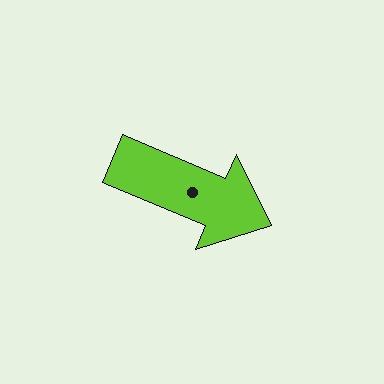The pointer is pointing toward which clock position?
Roughly 4 o'clock.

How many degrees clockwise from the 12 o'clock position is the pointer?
Approximately 113 degrees.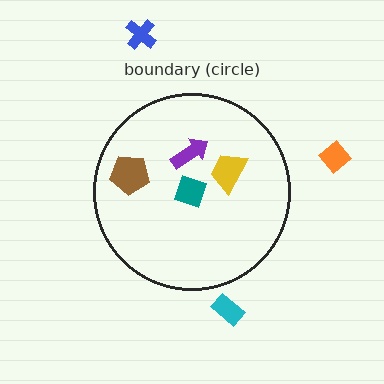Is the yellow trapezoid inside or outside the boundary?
Inside.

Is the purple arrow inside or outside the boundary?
Inside.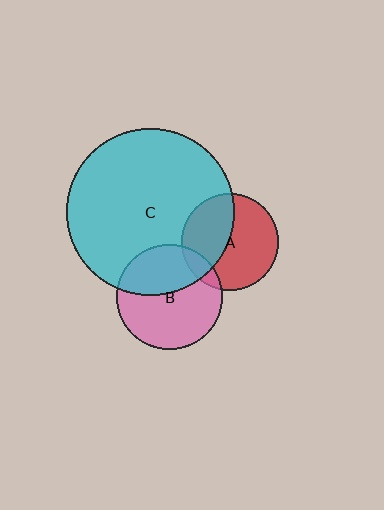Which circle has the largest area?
Circle C (cyan).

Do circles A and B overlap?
Yes.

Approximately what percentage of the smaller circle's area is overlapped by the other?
Approximately 10%.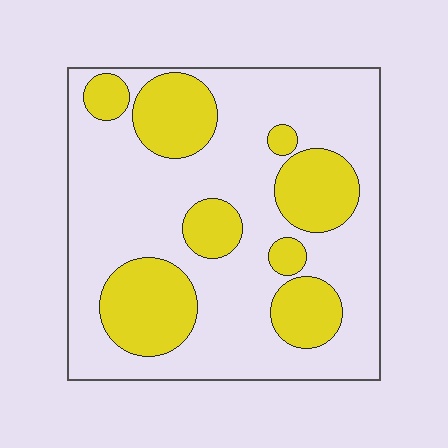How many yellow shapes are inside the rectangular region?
8.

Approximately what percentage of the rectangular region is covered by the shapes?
Approximately 30%.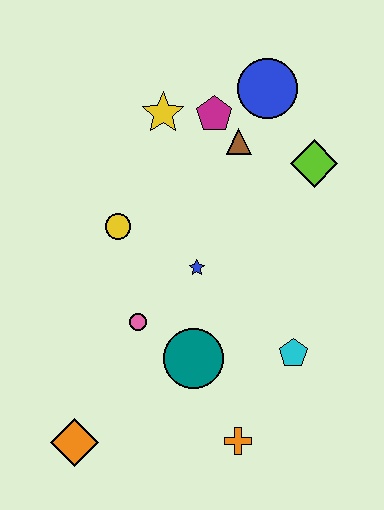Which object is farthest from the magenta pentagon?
The orange diamond is farthest from the magenta pentagon.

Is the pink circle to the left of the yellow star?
Yes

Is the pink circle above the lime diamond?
No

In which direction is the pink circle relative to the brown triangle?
The pink circle is below the brown triangle.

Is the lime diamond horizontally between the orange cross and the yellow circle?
No